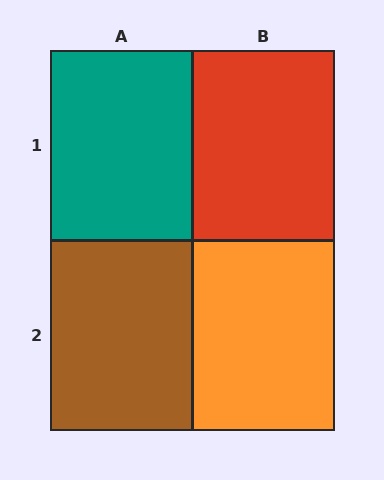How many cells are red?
1 cell is red.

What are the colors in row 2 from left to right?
Brown, orange.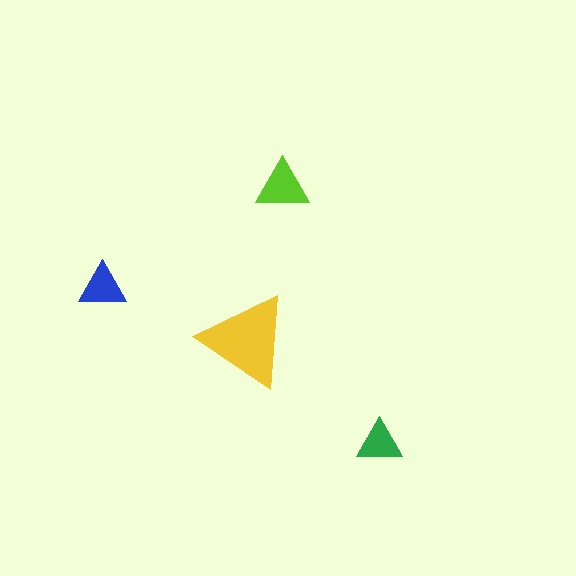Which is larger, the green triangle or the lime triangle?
The lime one.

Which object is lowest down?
The green triangle is bottommost.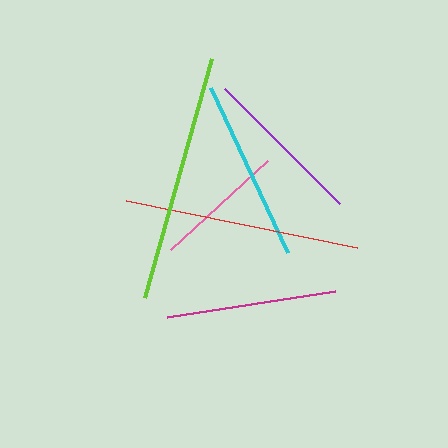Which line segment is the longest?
The lime line is the longest at approximately 248 pixels.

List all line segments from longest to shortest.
From longest to shortest: lime, red, cyan, magenta, purple, pink.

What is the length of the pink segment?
The pink segment is approximately 131 pixels long.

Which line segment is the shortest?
The pink line is the shortest at approximately 131 pixels.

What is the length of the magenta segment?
The magenta segment is approximately 170 pixels long.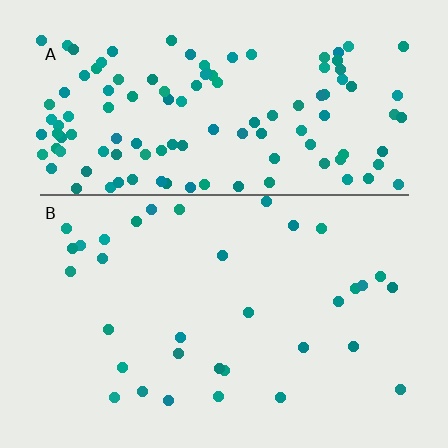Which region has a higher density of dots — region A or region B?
A (the top).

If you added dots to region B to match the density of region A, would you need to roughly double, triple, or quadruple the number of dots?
Approximately quadruple.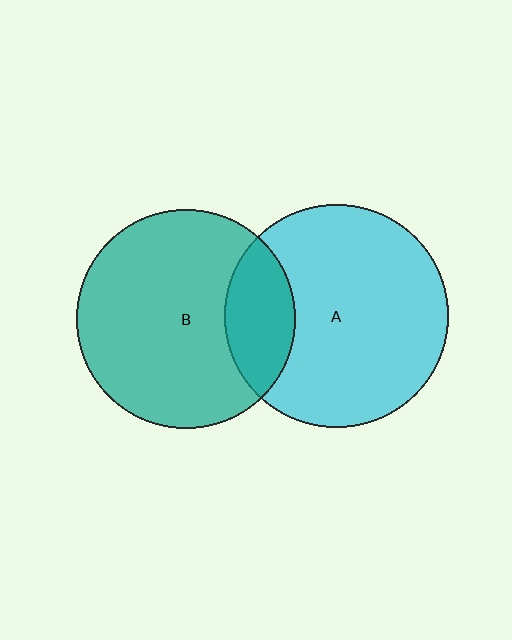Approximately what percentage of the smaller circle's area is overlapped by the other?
Approximately 20%.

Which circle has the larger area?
Circle A (cyan).